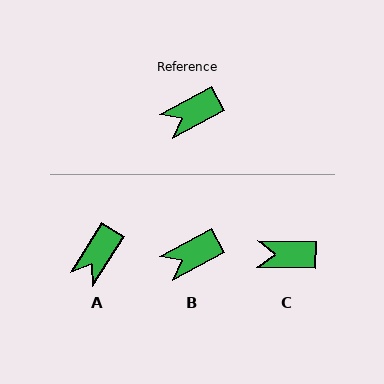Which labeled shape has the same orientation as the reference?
B.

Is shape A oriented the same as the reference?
No, it is off by about 30 degrees.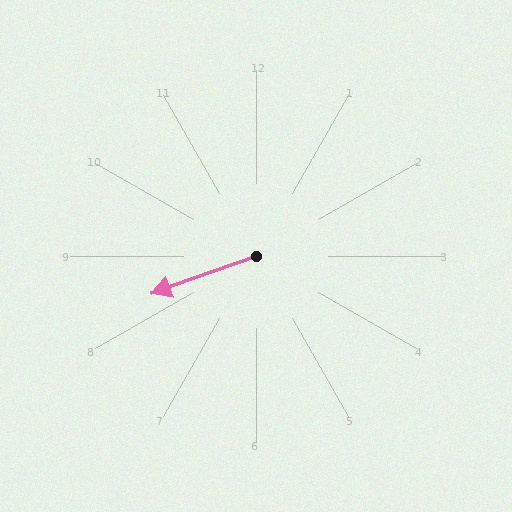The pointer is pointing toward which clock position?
Roughly 8 o'clock.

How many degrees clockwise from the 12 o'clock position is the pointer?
Approximately 251 degrees.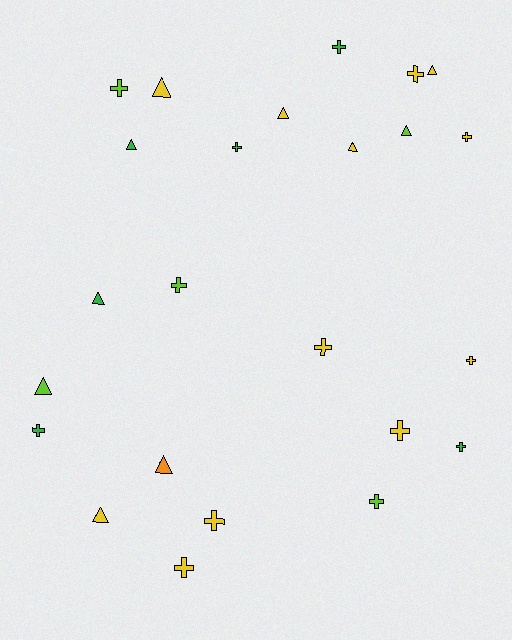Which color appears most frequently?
Yellow, with 12 objects.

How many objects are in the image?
There are 24 objects.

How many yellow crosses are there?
There are 7 yellow crosses.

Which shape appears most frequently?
Cross, with 14 objects.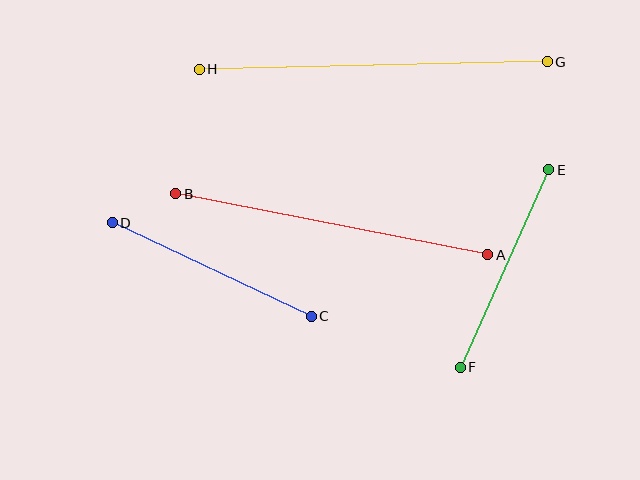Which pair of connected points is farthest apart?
Points G and H are farthest apart.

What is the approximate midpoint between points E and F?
The midpoint is at approximately (505, 269) pixels.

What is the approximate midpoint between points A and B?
The midpoint is at approximately (332, 224) pixels.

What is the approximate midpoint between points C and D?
The midpoint is at approximately (212, 270) pixels.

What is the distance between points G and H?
The distance is approximately 348 pixels.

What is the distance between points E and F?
The distance is approximately 217 pixels.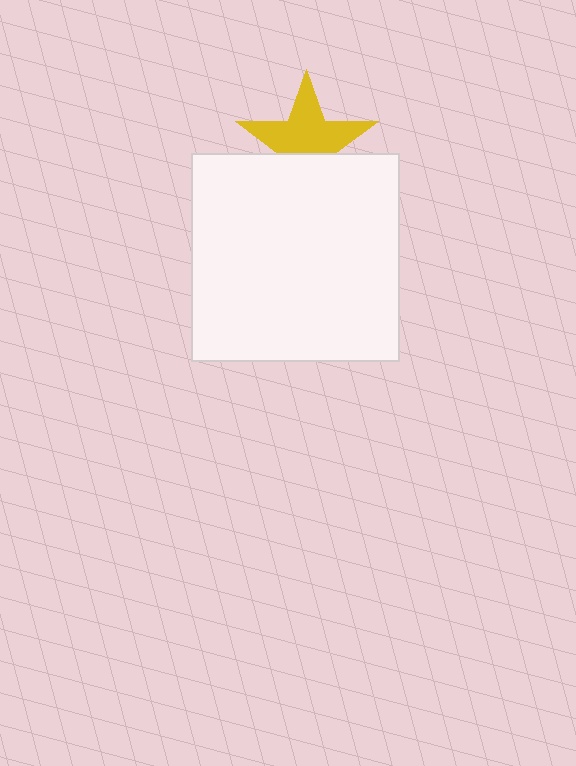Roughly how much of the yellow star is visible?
About half of it is visible (roughly 63%).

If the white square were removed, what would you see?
You would see the complete yellow star.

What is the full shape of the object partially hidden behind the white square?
The partially hidden object is a yellow star.